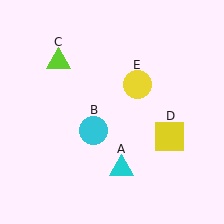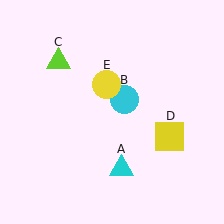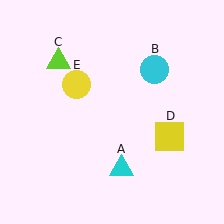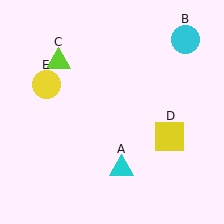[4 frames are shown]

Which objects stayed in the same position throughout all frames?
Cyan triangle (object A) and lime triangle (object C) and yellow square (object D) remained stationary.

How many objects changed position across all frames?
2 objects changed position: cyan circle (object B), yellow circle (object E).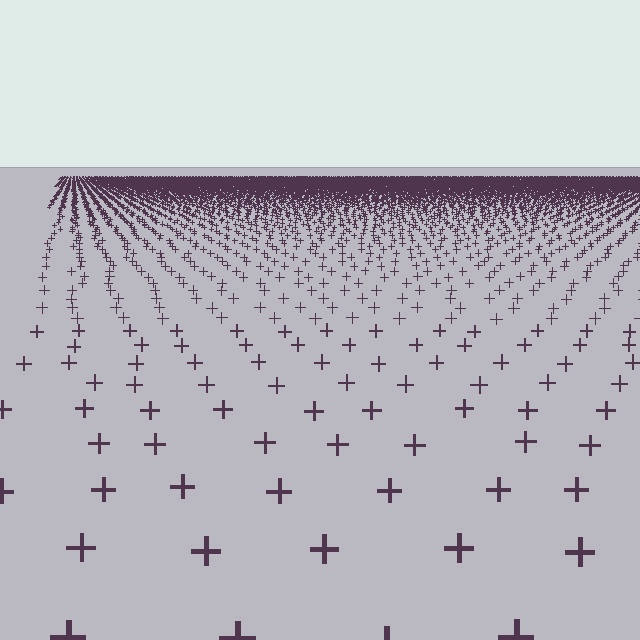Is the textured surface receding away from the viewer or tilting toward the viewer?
The surface is receding away from the viewer. Texture elements get smaller and denser toward the top.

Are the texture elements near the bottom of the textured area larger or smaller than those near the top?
Larger. Near the bottom, elements are closer to the viewer and appear at a bigger on-screen size.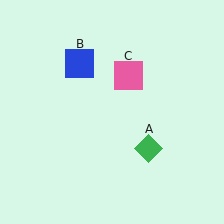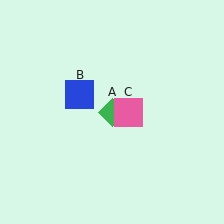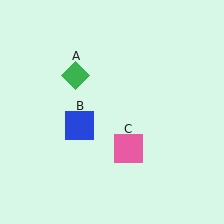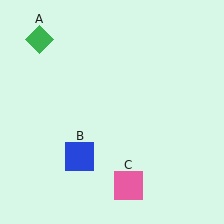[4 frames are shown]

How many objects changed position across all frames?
3 objects changed position: green diamond (object A), blue square (object B), pink square (object C).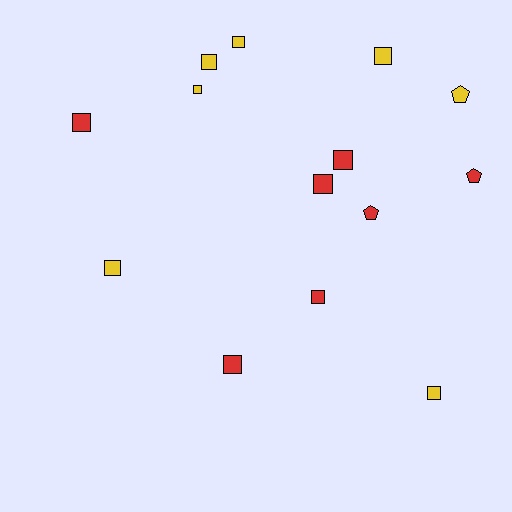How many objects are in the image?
There are 14 objects.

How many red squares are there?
There are 5 red squares.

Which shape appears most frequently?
Square, with 11 objects.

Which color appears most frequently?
Red, with 7 objects.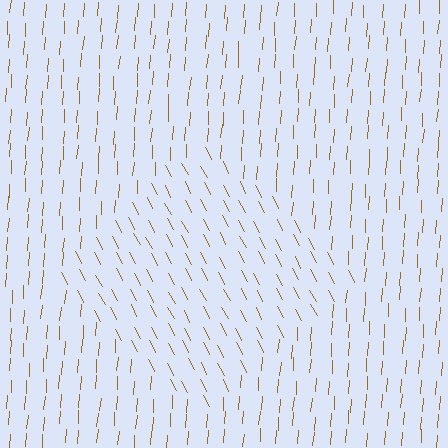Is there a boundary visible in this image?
Yes, there is a texture boundary formed by a change in line orientation.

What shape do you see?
I see a diamond.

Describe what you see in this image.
The image is filled with small brown line segments. A diamond region in the image has lines oriented differently from the surrounding lines, creating a visible texture boundary.